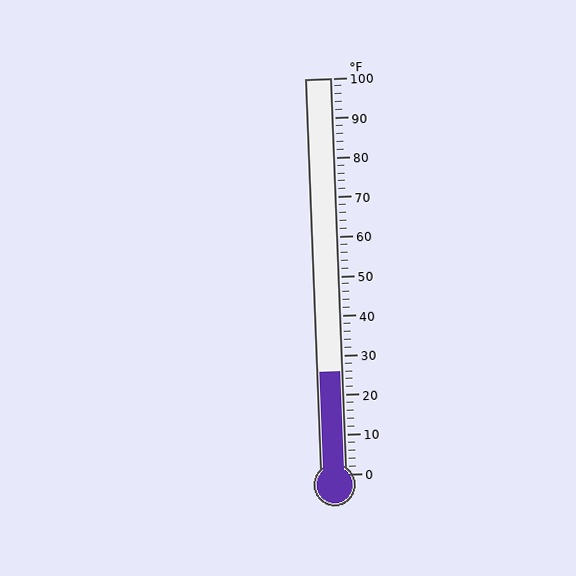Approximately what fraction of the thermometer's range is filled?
The thermometer is filled to approximately 25% of its range.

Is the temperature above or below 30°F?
The temperature is below 30°F.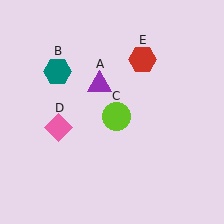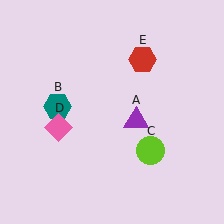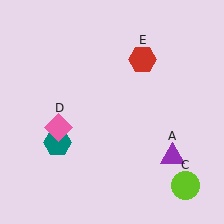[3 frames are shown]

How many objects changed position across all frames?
3 objects changed position: purple triangle (object A), teal hexagon (object B), lime circle (object C).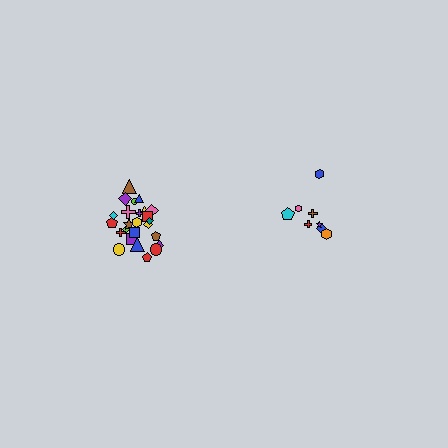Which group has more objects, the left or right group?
The left group.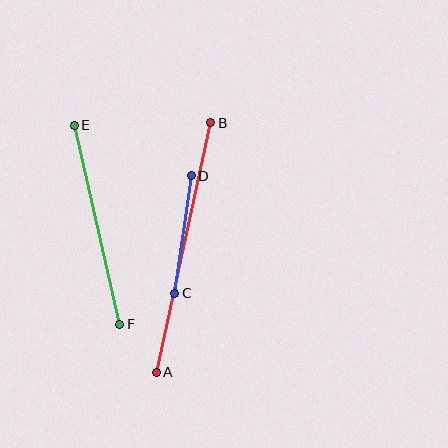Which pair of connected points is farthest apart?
Points A and B are farthest apart.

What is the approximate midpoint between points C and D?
The midpoint is at approximately (183, 234) pixels.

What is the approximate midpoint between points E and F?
The midpoint is at approximately (97, 225) pixels.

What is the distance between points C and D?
The distance is approximately 119 pixels.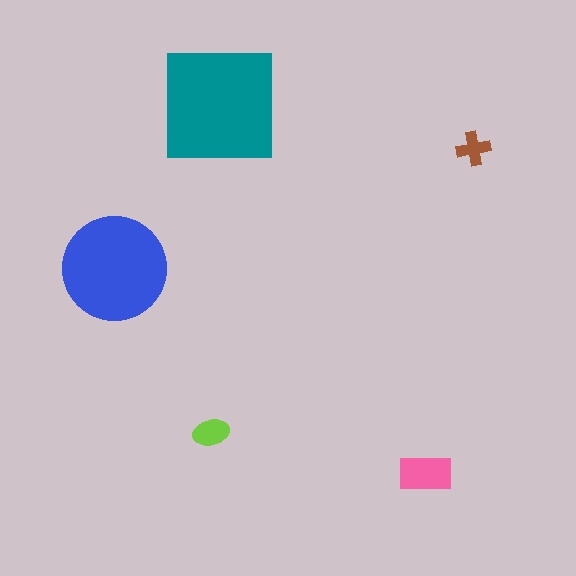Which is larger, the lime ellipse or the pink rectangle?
The pink rectangle.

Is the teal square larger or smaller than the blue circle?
Larger.